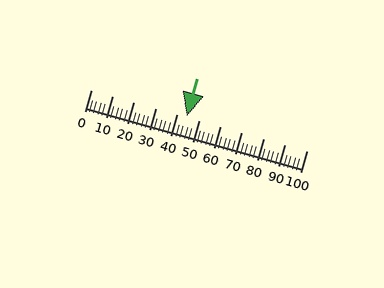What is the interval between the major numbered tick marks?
The major tick marks are spaced 10 units apart.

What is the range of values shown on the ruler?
The ruler shows values from 0 to 100.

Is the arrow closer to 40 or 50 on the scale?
The arrow is closer to 40.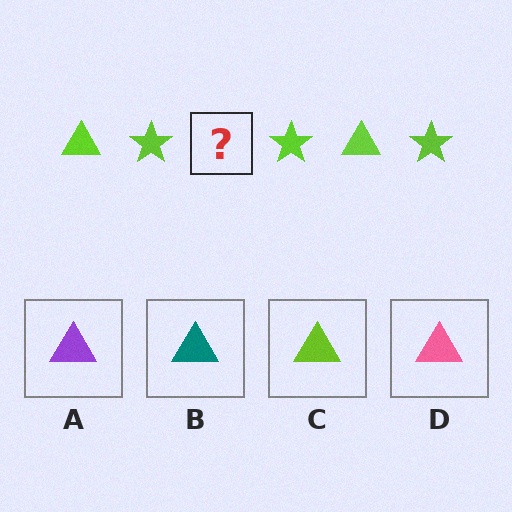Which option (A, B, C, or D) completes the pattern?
C.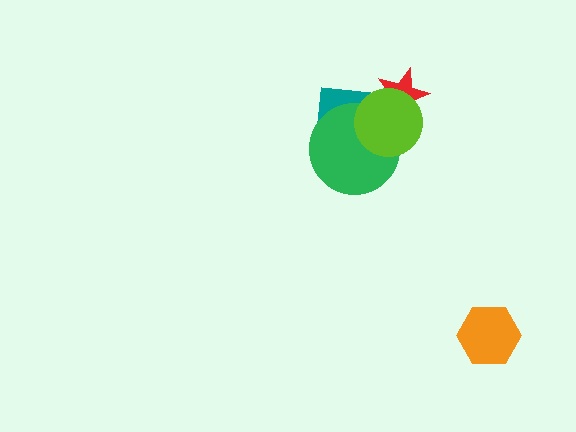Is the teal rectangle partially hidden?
Yes, it is partially covered by another shape.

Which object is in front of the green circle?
The lime circle is in front of the green circle.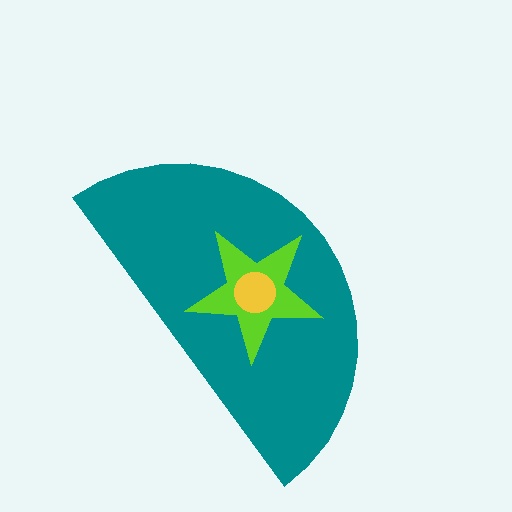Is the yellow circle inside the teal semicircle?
Yes.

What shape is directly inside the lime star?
The yellow circle.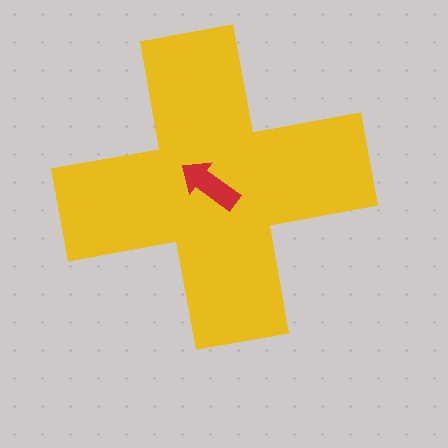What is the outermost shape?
The yellow cross.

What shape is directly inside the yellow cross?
The red arrow.